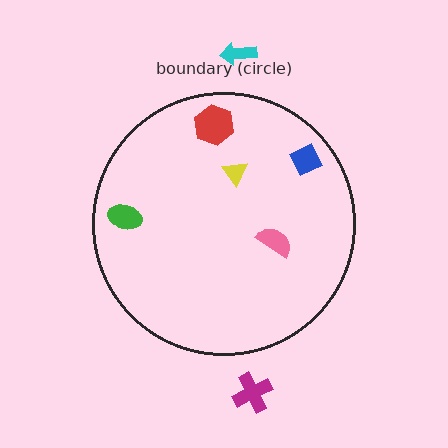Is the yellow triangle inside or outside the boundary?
Inside.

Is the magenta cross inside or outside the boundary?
Outside.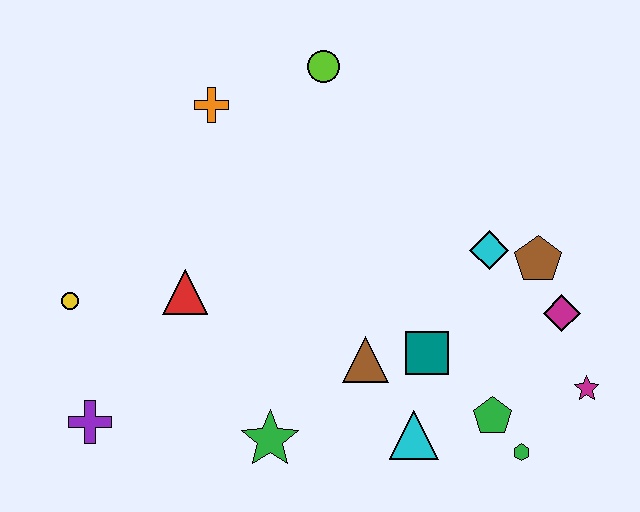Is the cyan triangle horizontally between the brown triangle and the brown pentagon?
Yes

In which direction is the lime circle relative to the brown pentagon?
The lime circle is to the left of the brown pentagon.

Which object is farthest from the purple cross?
The magenta star is farthest from the purple cross.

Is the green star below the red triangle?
Yes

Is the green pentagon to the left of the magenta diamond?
Yes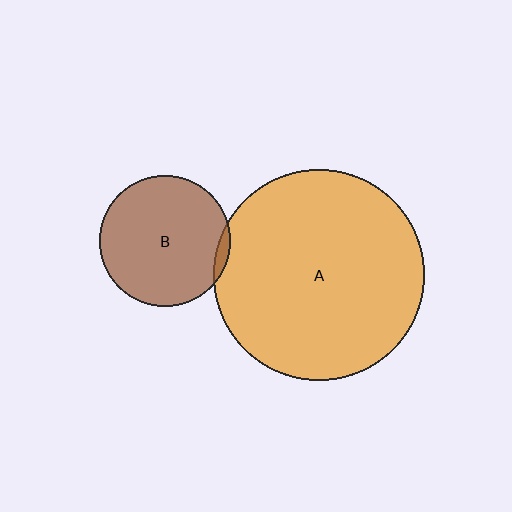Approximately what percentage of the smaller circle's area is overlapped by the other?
Approximately 5%.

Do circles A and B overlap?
Yes.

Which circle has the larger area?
Circle A (orange).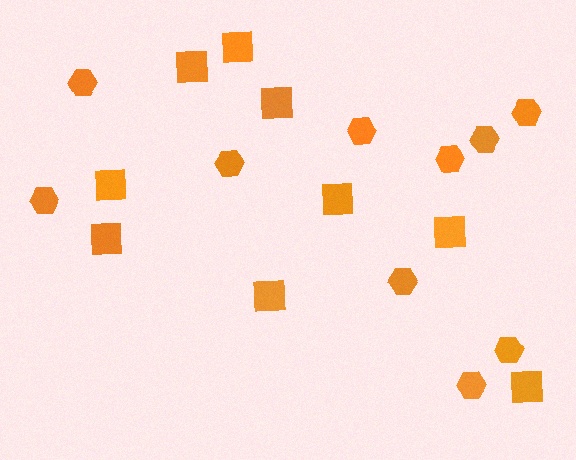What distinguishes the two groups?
There are 2 groups: one group of hexagons (10) and one group of squares (9).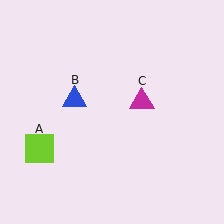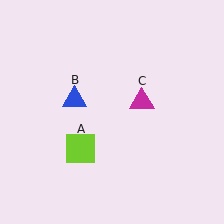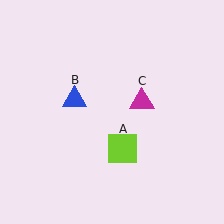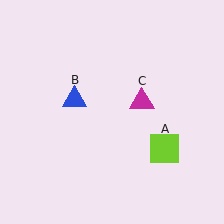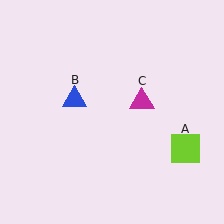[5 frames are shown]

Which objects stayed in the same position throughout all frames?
Blue triangle (object B) and magenta triangle (object C) remained stationary.